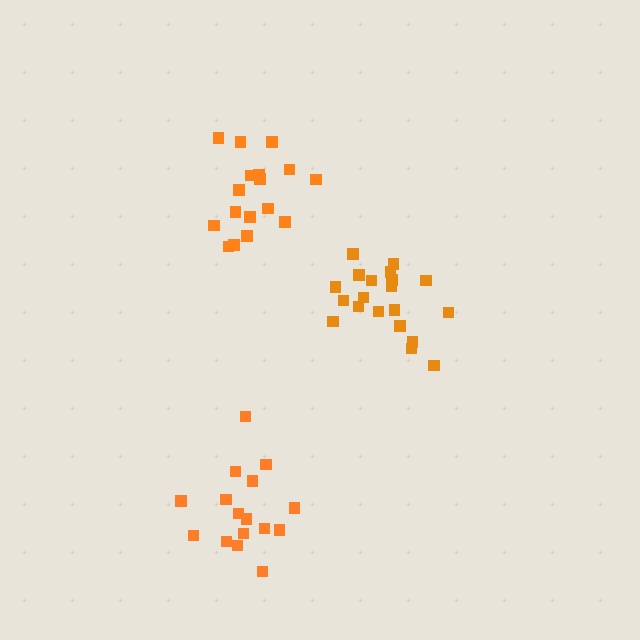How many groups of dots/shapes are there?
There are 3 groups.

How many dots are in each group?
Group 1: 17 dots, Group 2: 16 dots, Group 3: 20 dots (53 total).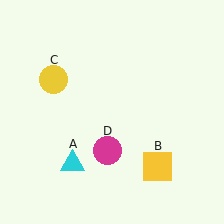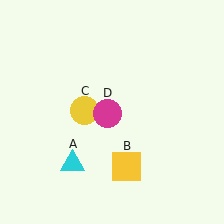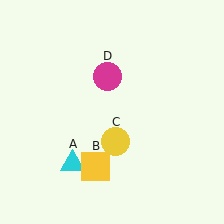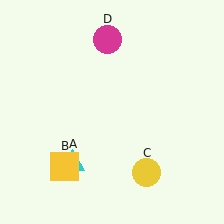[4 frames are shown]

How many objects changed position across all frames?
3 objects changed position: yellow square (object B), yellow circle (object C), magenta circle (object D).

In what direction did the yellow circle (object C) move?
The yellow circle (object C) moved down and to the right.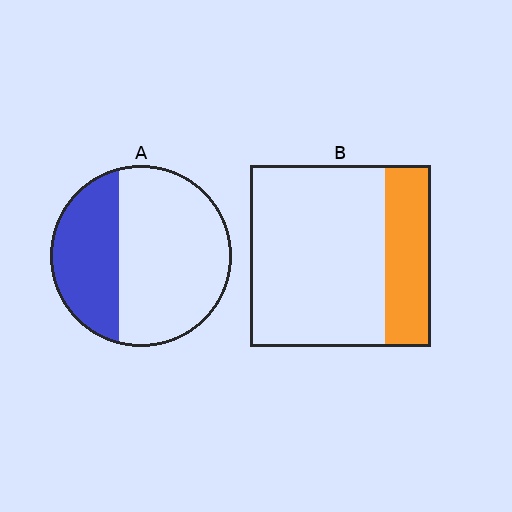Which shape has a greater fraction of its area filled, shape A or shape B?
Shape A.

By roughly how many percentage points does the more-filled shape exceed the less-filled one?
By roughly 10 percentage points (A over B).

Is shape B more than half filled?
No.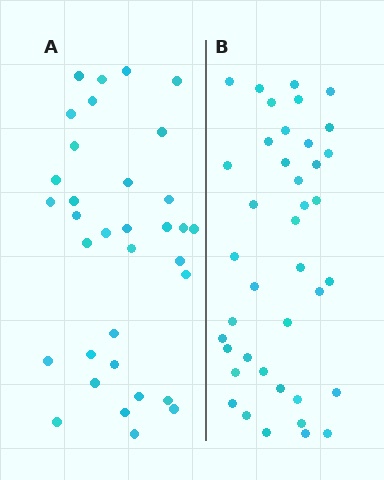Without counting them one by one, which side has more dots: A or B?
Region B (the right region) has more dots.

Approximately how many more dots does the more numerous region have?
Region B has about 6 more dots than region A.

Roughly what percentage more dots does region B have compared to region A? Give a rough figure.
About 20% more.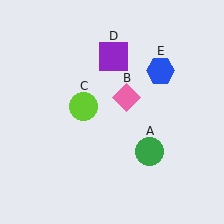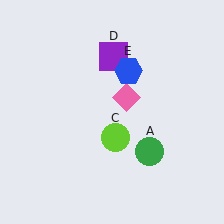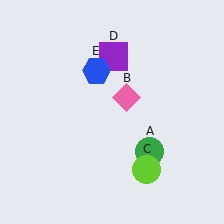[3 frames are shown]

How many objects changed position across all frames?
2 objects changed position: lime circle (object C), blue hexagon (object E).